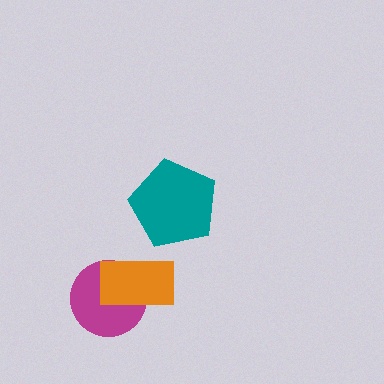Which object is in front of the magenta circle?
The orange rectangle is in front of the magenta circle.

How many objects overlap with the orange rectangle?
1 object overlaps with the orange rectangle.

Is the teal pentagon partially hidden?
No, no other shape covers it.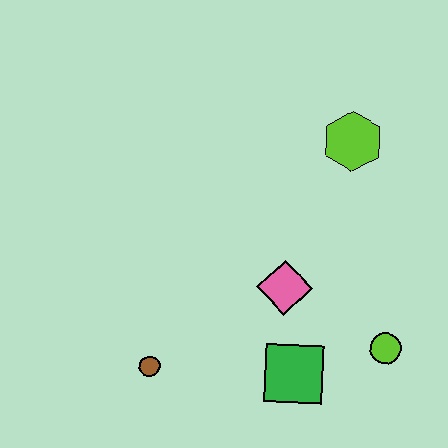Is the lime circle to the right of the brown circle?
Yes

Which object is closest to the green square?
The pink diamond is closest to the green square.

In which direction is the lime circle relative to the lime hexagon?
The lime circle is below the lime hexagon.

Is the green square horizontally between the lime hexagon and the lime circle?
No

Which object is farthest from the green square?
The lime hexagon is farthest from the green square.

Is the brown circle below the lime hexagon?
Yes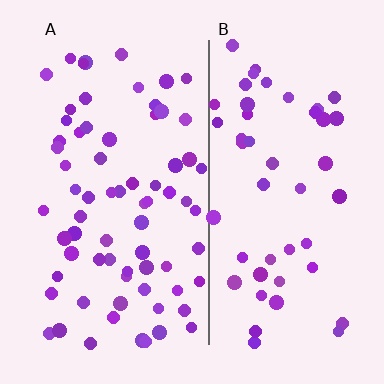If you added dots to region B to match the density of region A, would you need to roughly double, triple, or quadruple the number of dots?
Approximately double.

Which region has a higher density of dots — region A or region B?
A (the left).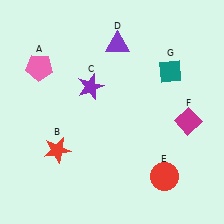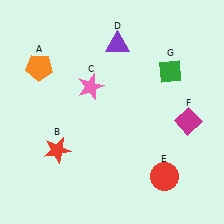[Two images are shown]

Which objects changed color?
A changed from pink to orange. C changed from purple to pink. G changed from teal to green.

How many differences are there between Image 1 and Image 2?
There are 3 differences between the two images.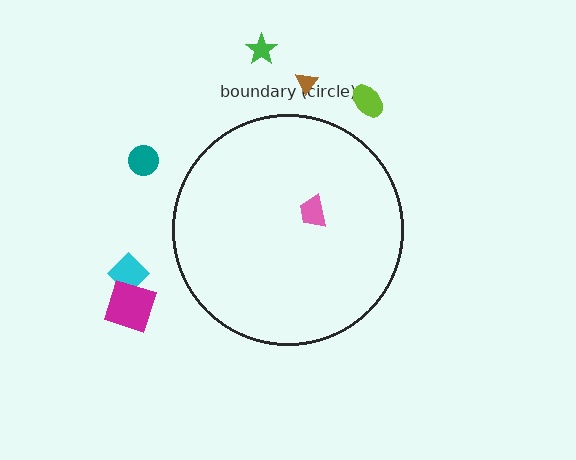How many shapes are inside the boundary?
1 inside, 6 outside.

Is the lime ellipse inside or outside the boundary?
Outside.